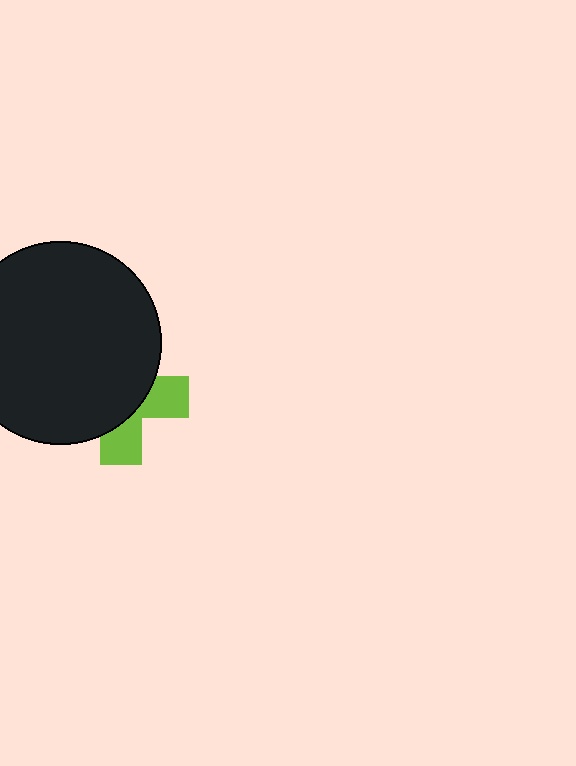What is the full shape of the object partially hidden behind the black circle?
The partially hidden object is a lime cross.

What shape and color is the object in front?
The object in front is a black circle.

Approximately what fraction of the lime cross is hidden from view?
Roughly 64% of the lime cross is hidden behind the black circle.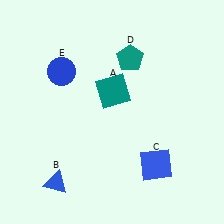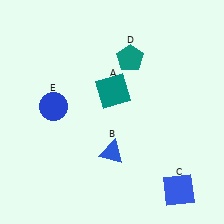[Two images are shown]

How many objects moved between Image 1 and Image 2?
3 objects moved between the two images.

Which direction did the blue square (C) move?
The blue square (C) moved down.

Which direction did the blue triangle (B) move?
The blue triangle (B) moved right.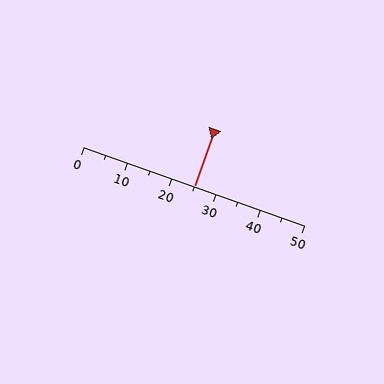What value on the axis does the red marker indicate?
The marker indicates approximately 25.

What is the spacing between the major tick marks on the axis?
The major ticks are spaced 10 apart.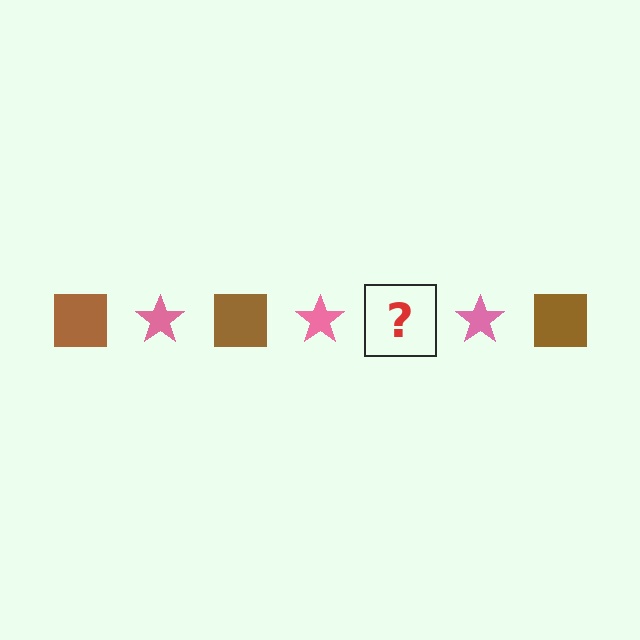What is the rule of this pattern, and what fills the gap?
The rule is that the pattern alternates between brown square and pink star. The gap should be filled with a brown square.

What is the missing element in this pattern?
The missing element is a brown square.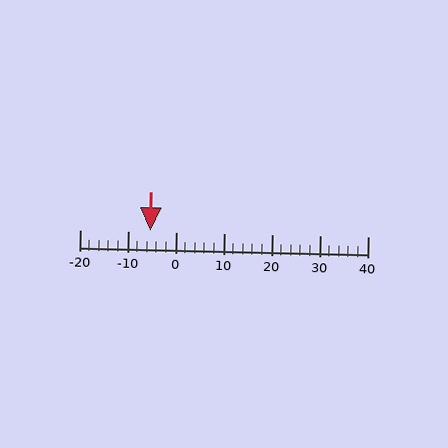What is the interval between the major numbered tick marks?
The major tick marks are spaced 10 units apart.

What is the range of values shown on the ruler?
The ruler shows values from -20 to 40.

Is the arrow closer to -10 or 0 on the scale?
The arrow is closer to -10.